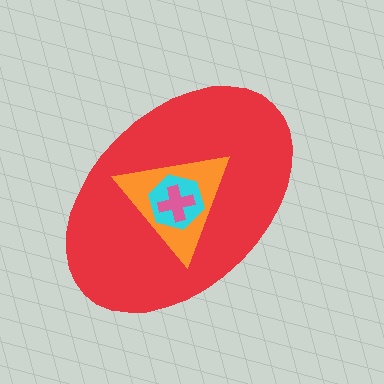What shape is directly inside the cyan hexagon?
The pink cross.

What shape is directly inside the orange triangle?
The cyan hexagon.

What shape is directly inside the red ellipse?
The orange triangle.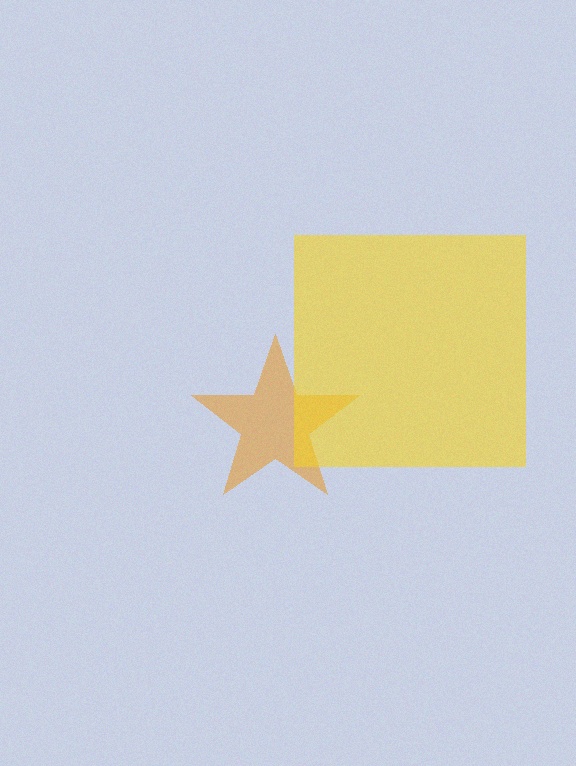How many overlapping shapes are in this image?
There are 2 overlapping shapes in the image.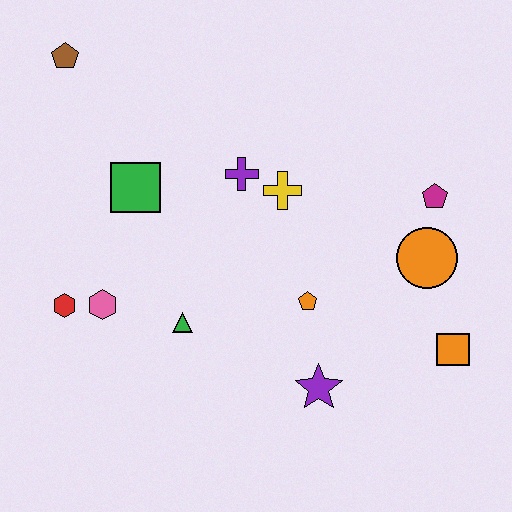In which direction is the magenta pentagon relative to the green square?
The magenta pentagon is to the right of the green square.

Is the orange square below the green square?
Yes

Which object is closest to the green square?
The purple cross is closest to the green square.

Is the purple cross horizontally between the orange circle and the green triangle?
Yes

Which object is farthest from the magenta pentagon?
The brown pentagon is farthest from the magenta pentagon.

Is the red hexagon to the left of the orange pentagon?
Yes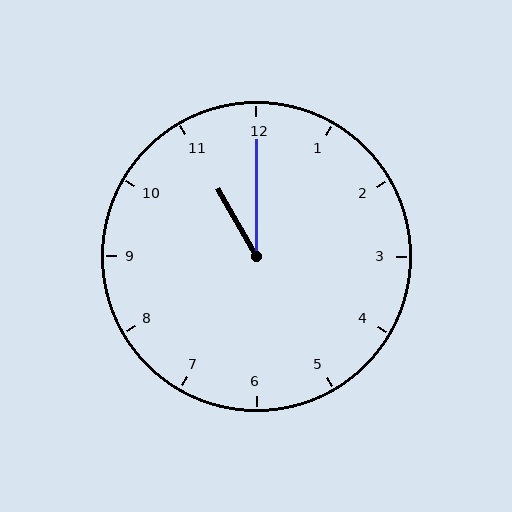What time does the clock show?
11:00.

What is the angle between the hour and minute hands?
Approximately 30 degrees.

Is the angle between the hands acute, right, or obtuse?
It is acute.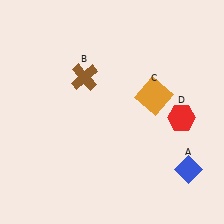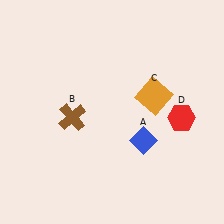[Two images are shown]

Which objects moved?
The objects that moved are: the blue diamond (A), the brown cross (B).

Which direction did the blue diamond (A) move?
The blue diamond (A) moved left.